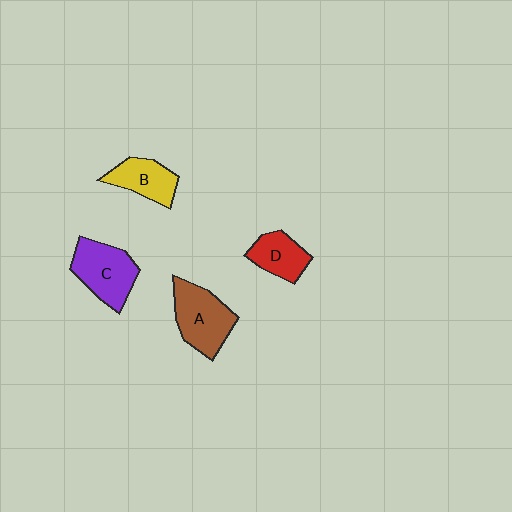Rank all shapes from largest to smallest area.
From largest to smallest: A (brown), C (purple), B (yellow), D (red).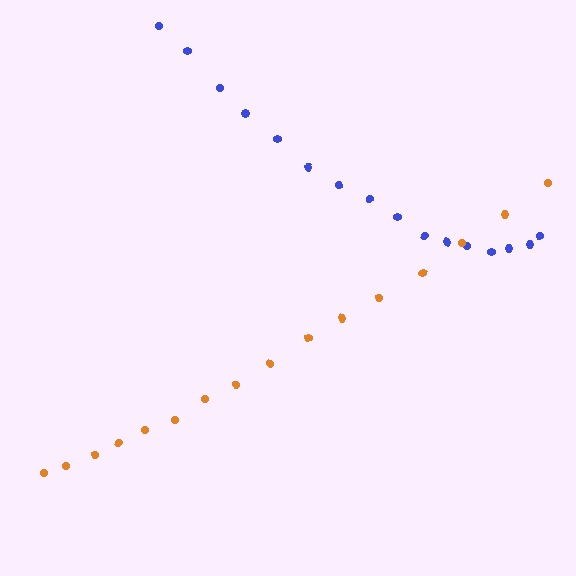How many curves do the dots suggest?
There are 2 distinct paths.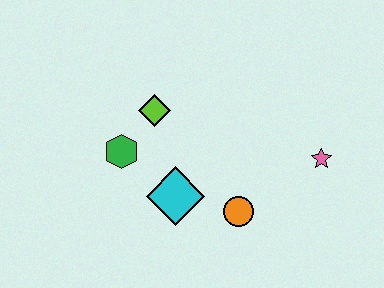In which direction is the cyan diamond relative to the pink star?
The cyan diamond is to the left of the pink star.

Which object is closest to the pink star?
The orange circle is closest to the pink star.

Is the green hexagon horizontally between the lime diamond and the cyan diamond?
No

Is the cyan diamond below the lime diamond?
Yes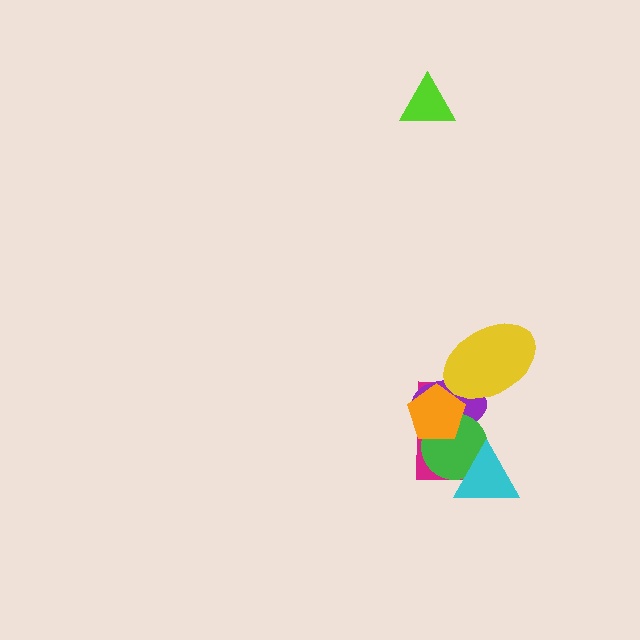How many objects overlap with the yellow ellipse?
2 objects overlap with the yellow ellipse.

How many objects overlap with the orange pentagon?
3 objects overlap with the orange pentagon.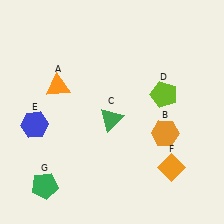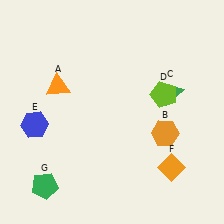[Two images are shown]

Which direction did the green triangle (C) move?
The green triangle (C) moved right.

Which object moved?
The green triangle (C) moved right.